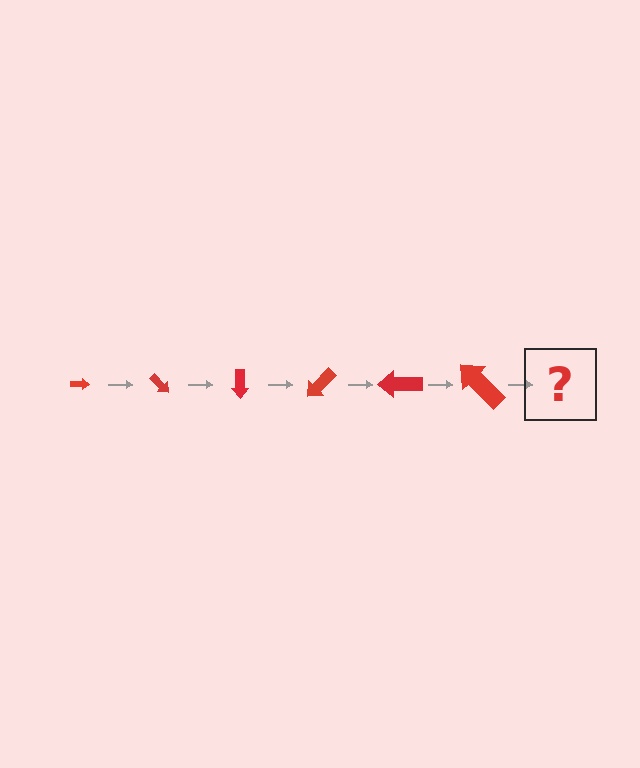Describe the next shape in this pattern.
It should be an arrow, larger than the previous one and rotated 270 degrees from the start.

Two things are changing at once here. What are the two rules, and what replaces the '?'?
The two rules are that the arrow grows larger each step and it rotates 45 degrees each step. The '?' should be an arrow, larger than the previous one and rotated 270 degrees from the start.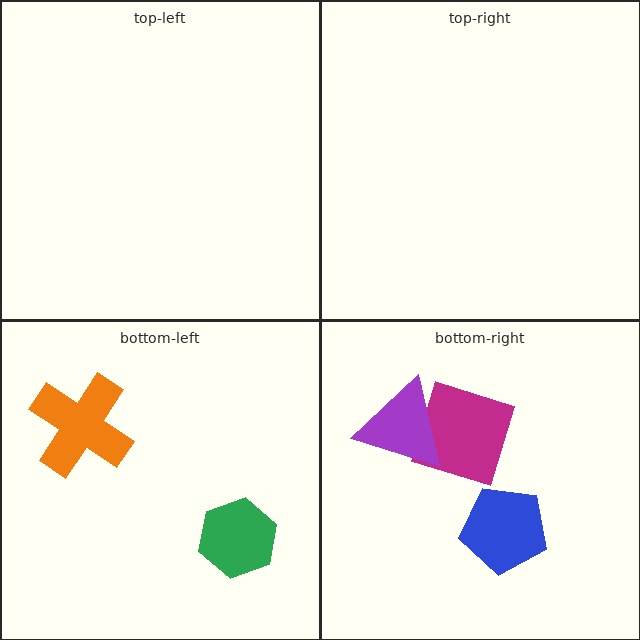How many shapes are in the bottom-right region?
3.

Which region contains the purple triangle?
The bottom-right region.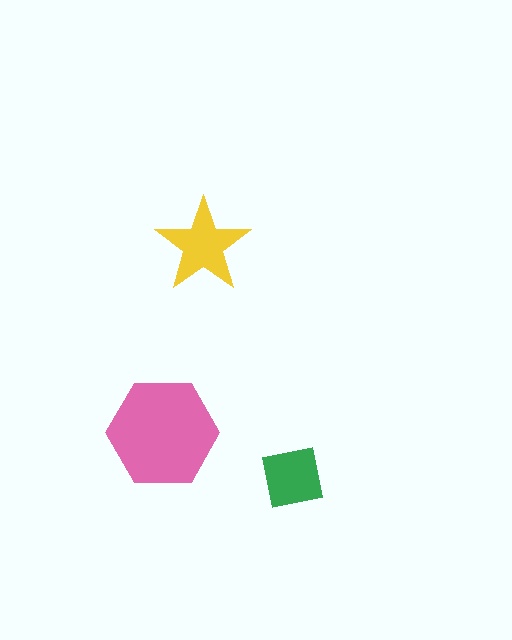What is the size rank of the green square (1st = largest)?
3rd.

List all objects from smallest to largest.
The green square, the yellow star, the pink hexagon.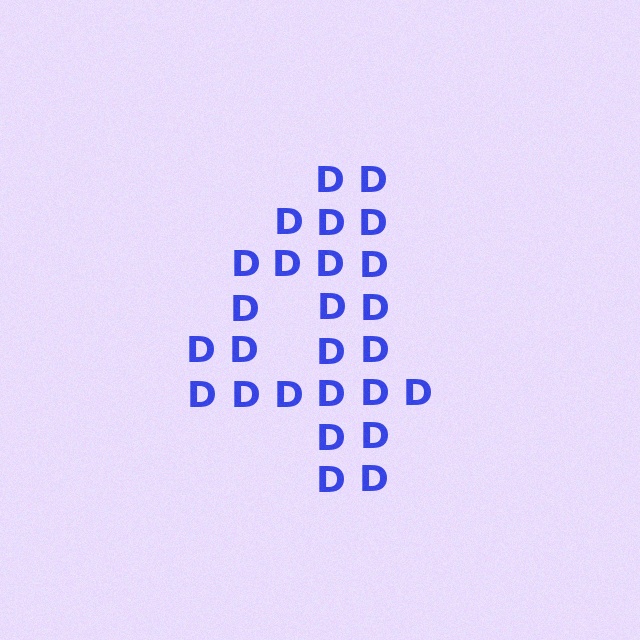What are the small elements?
The small elements are letter D's.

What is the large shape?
The large shape is the digit 4.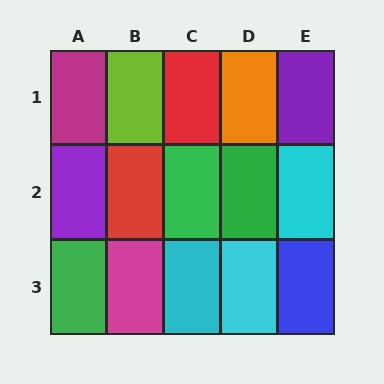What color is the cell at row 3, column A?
Green.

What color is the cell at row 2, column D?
Green.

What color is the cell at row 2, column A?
Purple.